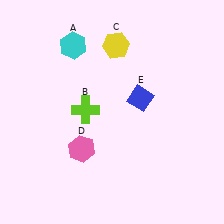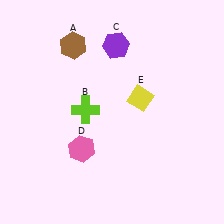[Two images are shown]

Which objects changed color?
A changed from cyan to brown. C changed from yellow to purple. E changed from blue to yellow.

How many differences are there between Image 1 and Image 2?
There are 3 differences between the two images.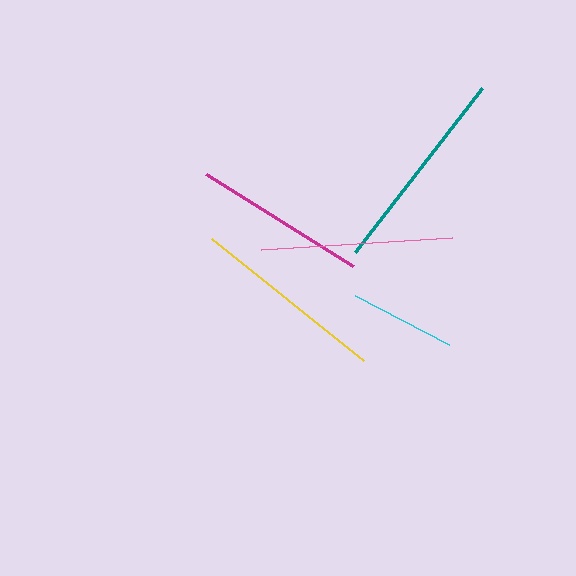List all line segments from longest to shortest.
From longest to shortest: teal, yellow, pink, magenta, cyan.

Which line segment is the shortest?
The cyan line is the shortest at approximately 105 pixels.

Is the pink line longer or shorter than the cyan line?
The pink line is longer than the cyan line.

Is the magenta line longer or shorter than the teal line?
The teal line is longer than the magenta line.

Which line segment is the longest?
The teal line is the longest at approximately 207 pixels.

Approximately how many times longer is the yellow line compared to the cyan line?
The yellow line is approximately 1.9 times the length of the cyan line.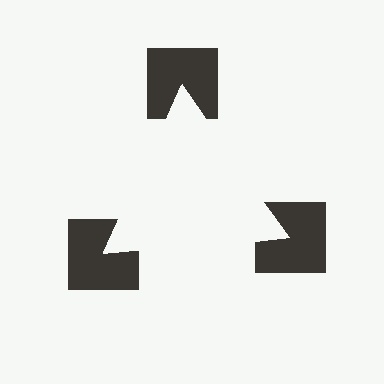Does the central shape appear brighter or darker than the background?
It typically appears slightly brighter than the background, even though no actual brightness change is drawn.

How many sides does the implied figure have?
3 sides.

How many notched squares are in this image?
There are 3 — one at each vertex of the illusory triangle.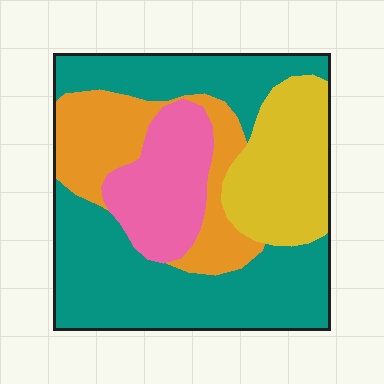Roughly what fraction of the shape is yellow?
Yellow covers 19% of the shape.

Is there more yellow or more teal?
Teal.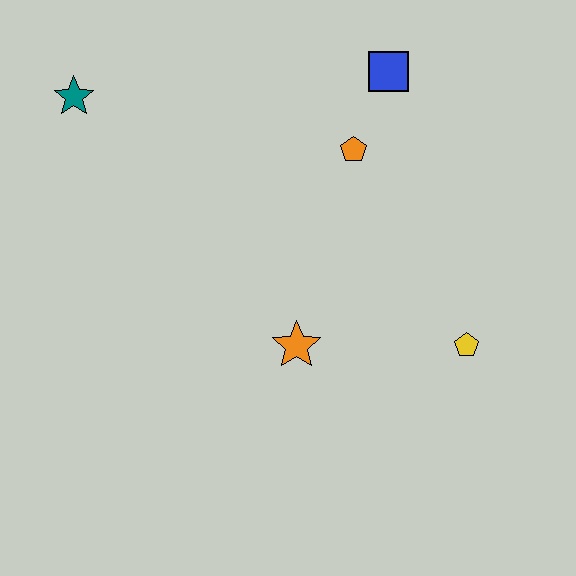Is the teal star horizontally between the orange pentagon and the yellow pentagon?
No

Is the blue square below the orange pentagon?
No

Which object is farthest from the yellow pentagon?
The teal star is farthest from the yellow pentagon.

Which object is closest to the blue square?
The orange pentagon is closest to the blue square.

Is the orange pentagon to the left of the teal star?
No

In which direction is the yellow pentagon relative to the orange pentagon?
The yellow pentagon is below the orange pentagon.